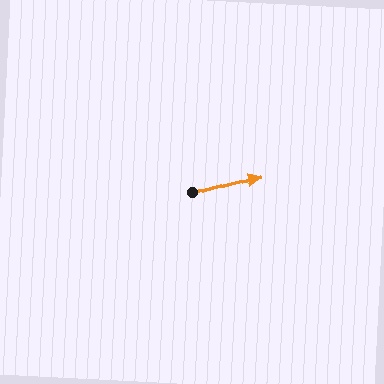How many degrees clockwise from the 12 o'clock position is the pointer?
Approximately 75 degrees.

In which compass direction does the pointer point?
East.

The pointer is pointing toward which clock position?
Roughly 2 o'clock.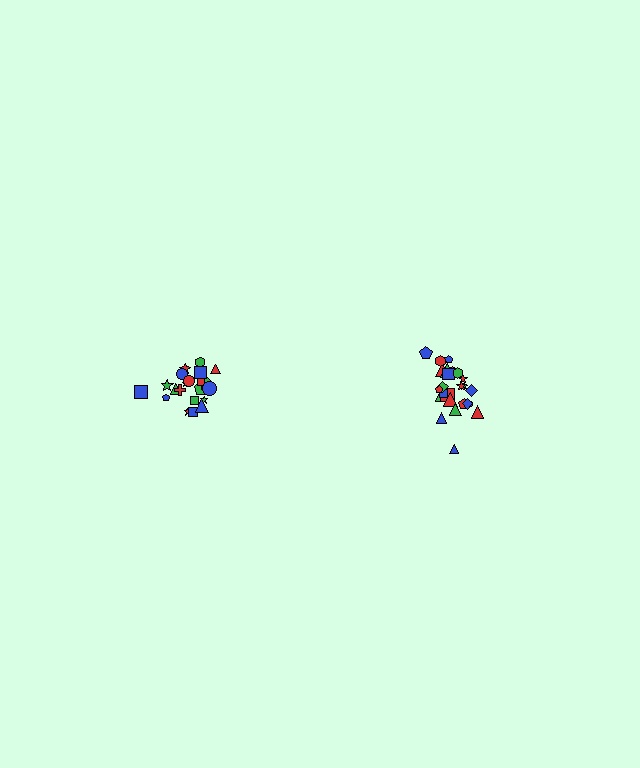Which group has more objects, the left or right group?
The right group.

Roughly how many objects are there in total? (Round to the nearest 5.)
Roughly 45 objects in total.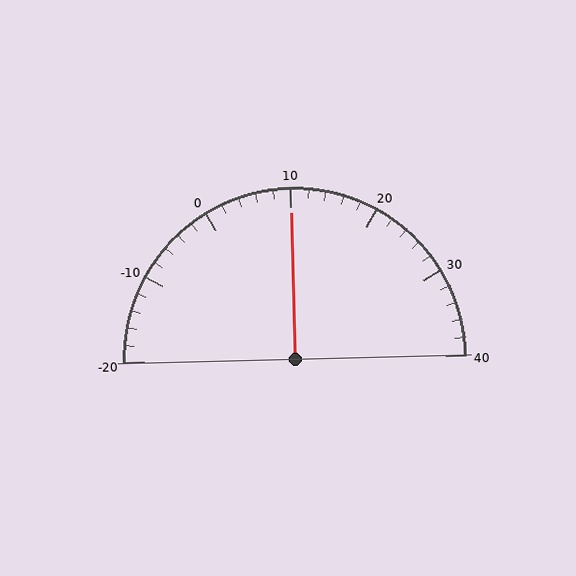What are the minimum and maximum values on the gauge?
The gauge ranges from -20 to 40.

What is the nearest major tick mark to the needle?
The nearest major tick mark is 10.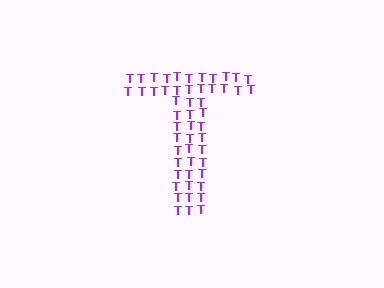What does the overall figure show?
The overall figure shows the letter T.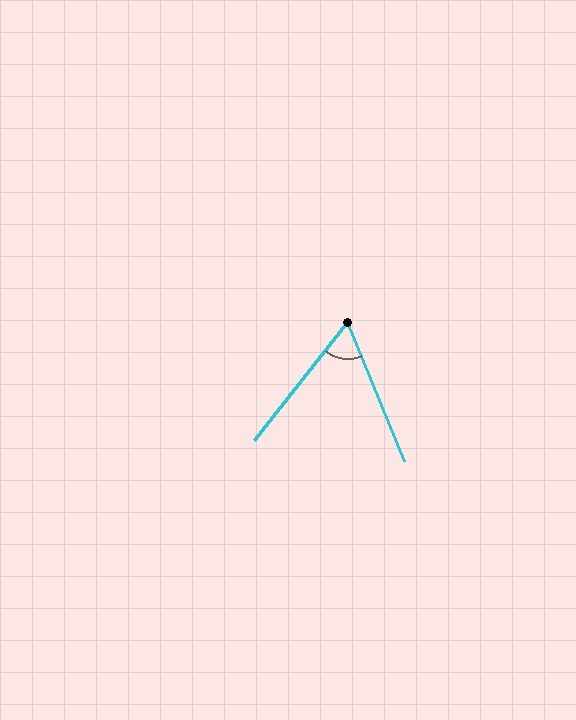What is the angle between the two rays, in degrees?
Approximately 61 degrees.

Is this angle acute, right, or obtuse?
It is acute.